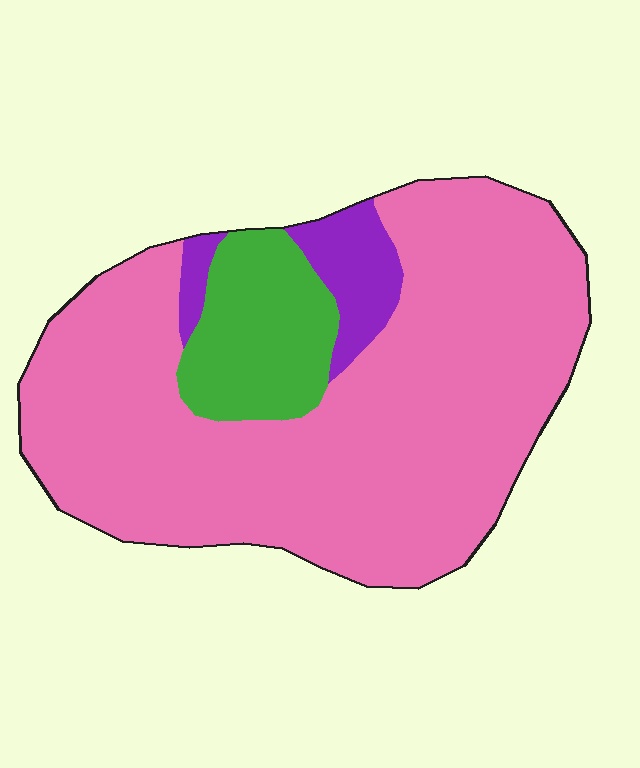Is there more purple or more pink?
Pink.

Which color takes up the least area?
Purple, at roughly 10%.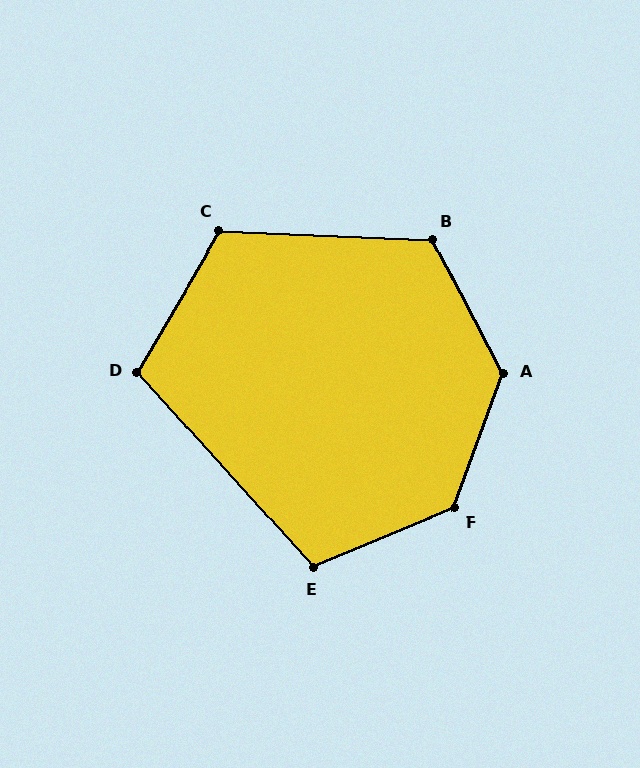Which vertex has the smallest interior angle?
D, at approximately 108 degrees.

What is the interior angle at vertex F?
Approximately 132 degrees (obtuse).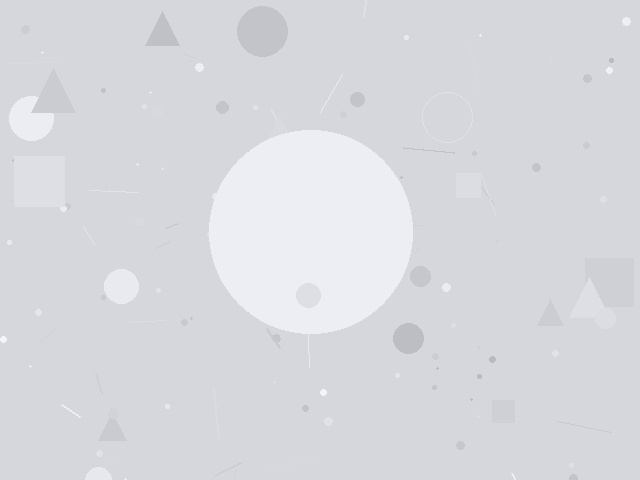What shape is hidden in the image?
A circle is hidden in the image.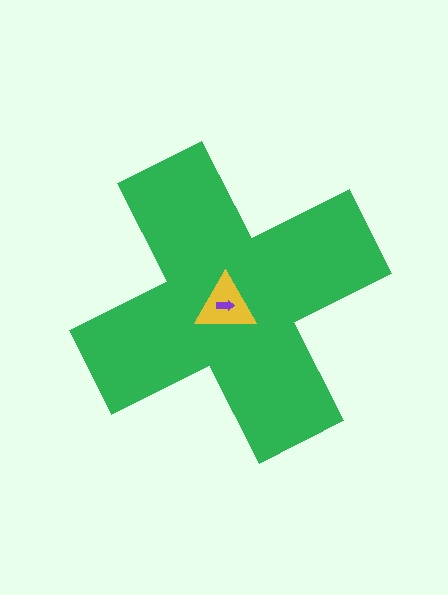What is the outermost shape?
The green cross.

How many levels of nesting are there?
3.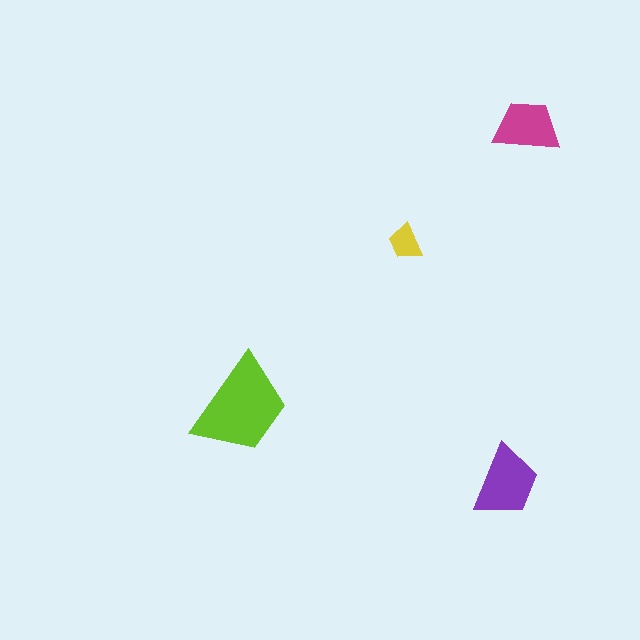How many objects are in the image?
There are 4 objects in the image.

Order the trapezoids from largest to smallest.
the lime one, the purple one, the magenta one, the yellow one.